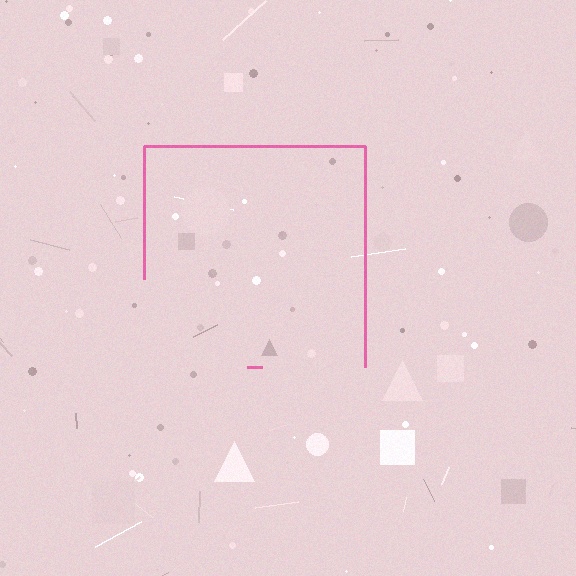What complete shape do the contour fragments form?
The contour fragments form a square.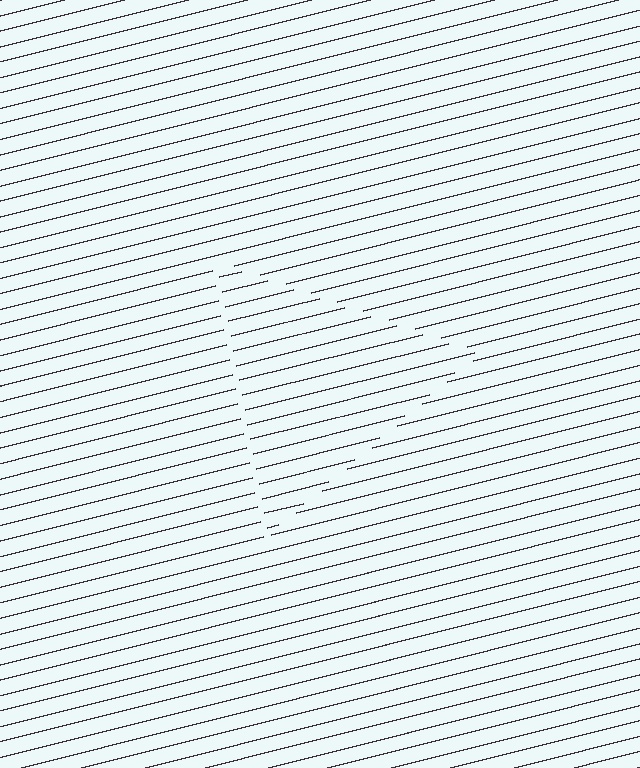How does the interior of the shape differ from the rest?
The interior of the shape contains the same grating, shifted by half a period — the contour is defined by the phase discontinuity where line-ends from the inner and outer gratings abut.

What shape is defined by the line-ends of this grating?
An illusory triangle. The interior of the shape contains the same grating, shifted by half a period — the contour is defined by the phase discontinuity where line-ends from the inner and outer gratings abut.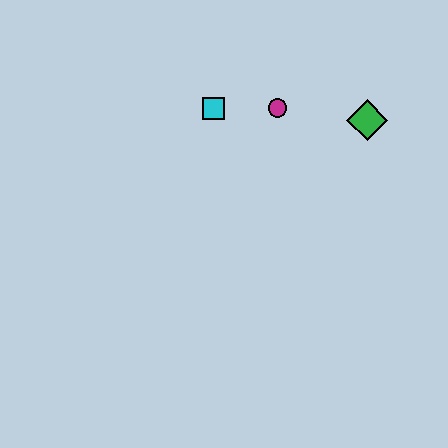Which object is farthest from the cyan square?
The green diamond is farthest from the cyan square.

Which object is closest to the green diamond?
The magenta circle is closest to the green diamond.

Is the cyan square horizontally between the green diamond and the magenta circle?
No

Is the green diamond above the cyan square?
No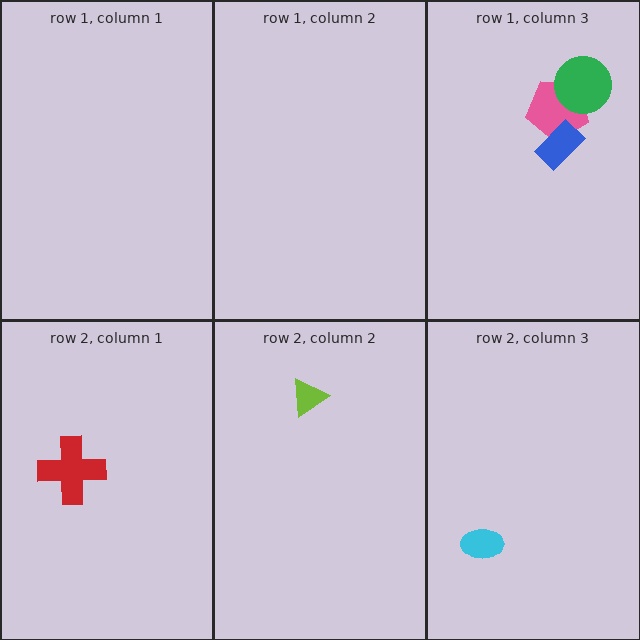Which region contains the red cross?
The row 2, column 1 region.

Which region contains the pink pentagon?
The row 1, column 3 region.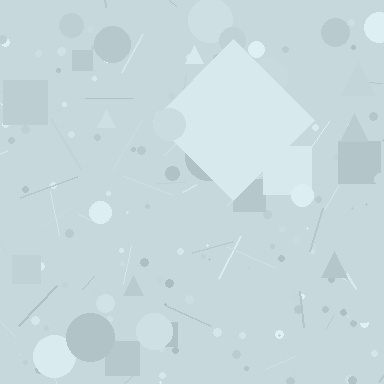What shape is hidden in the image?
A diamond is hidden in the image.